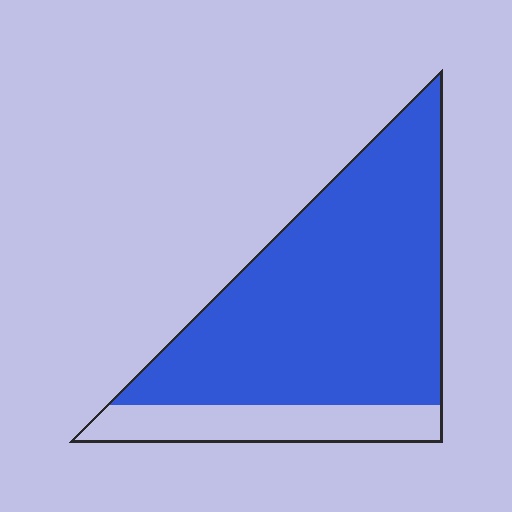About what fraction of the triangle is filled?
About four fifths (4/5).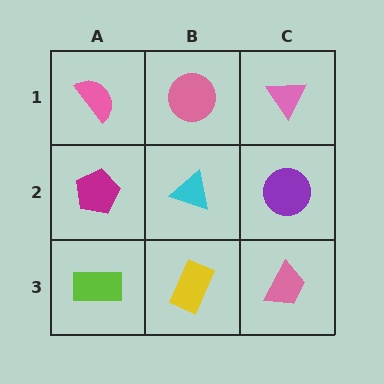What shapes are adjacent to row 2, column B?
A pink circle (row 1, column B), a yellow rectangle (row 3, column B), a magenta pentagon (row 2, column A), a purple circle (row 2, column C).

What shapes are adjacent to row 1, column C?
A purple circle (row 2, column C), a pink circle (row 1, column B).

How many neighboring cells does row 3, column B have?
3.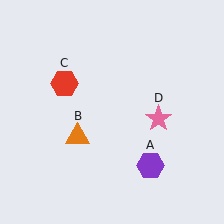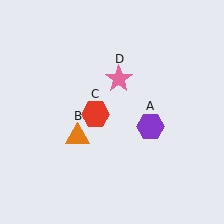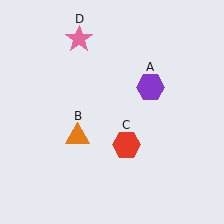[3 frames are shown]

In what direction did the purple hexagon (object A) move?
The purple hexagon (object A) moved up.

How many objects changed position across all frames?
3 objects changed position: purple hexagon (object A), red hexagon (object C), pink star (object D).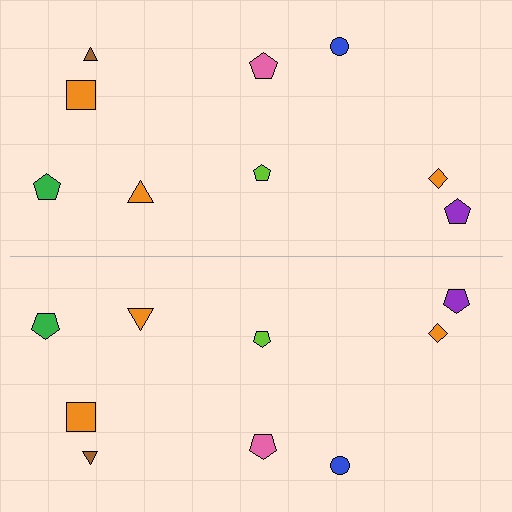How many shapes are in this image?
There are 18 shapes in this image.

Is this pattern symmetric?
Yes, this pattern has bilateral (reflection) symmetry.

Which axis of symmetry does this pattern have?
The pattern has a horizontal axis of symmetry running through the center of the image.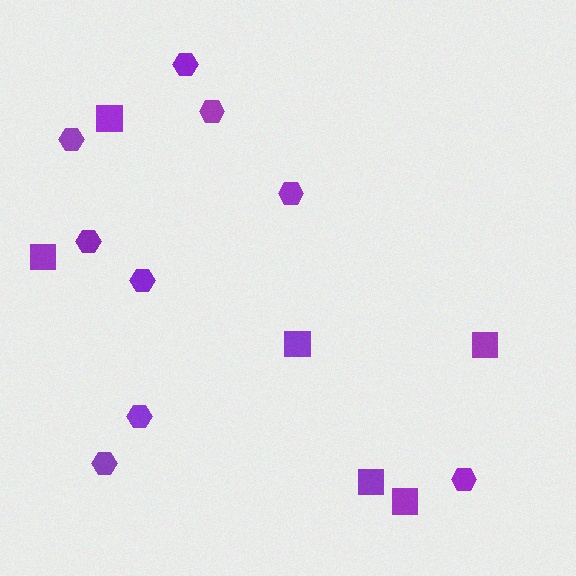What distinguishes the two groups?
There are 2 groups: one group of hexagons (9) and one group of squares (6).